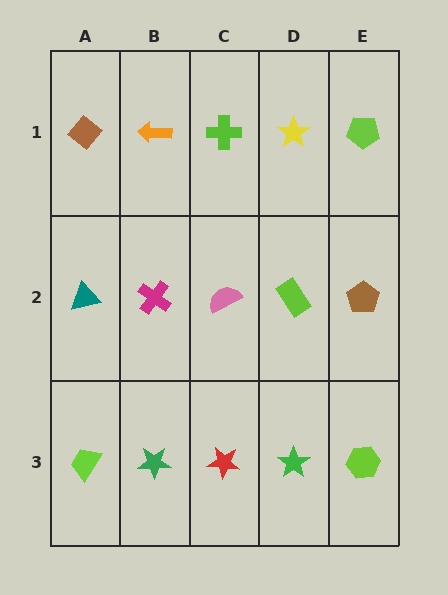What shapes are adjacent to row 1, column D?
A lime rectangle (row 2, column D), a lime cross (row 1, column C), a lime pentagon (row 1, column E).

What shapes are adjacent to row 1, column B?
A magenta cross (row 2, column B), a brown diamond (row 1, column A), a lime cross (row 1, column C).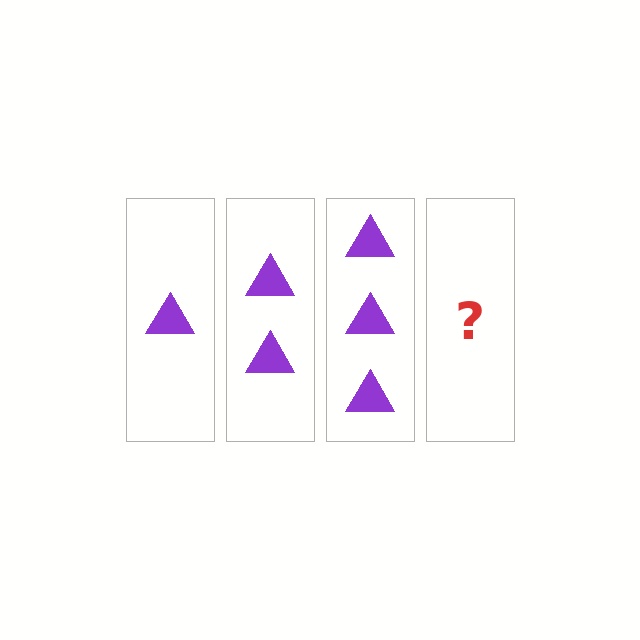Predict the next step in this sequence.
The next step is 4 triangles.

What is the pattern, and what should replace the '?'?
The pattern is that each step adds one more triangle. The '?' should be 4 triangles.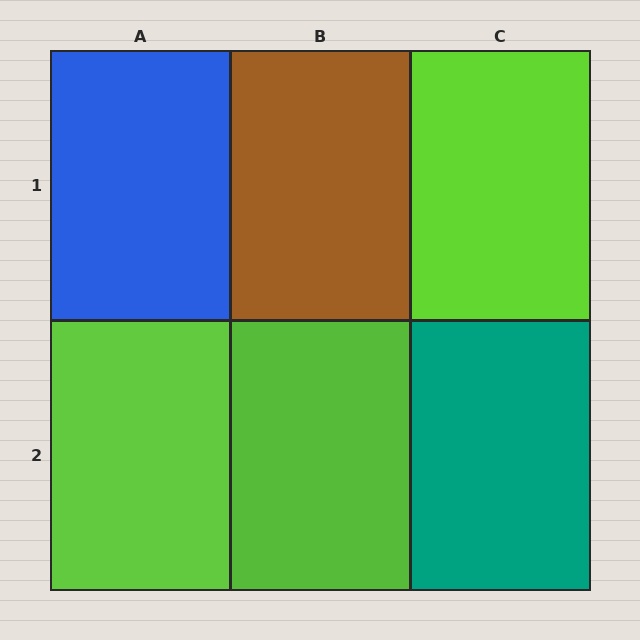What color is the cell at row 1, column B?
Brown.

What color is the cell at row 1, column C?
Lime.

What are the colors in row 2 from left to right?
Lime, lime, teal.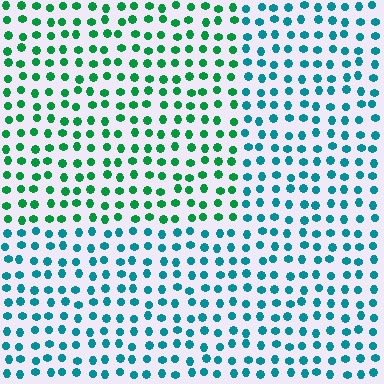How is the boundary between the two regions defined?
The boundary is defined purely by a slight shift in hue (about 41 degrees). Spacing, size, and orientation are identical on both sides.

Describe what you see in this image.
The image is filled with small teal elements in a uniform arrangement. A rectangle-shaped region is visible where the elements are tinted to a slightly different hue, forming a subtle color boundary.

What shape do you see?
I see a rectangle.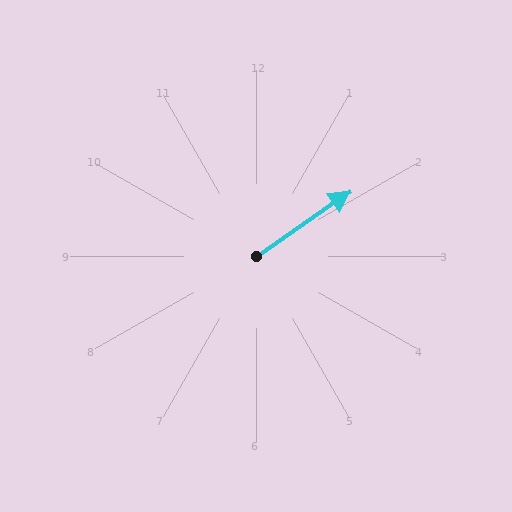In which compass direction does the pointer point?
Northeast.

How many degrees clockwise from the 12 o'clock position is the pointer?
Approximately 55 degrees.